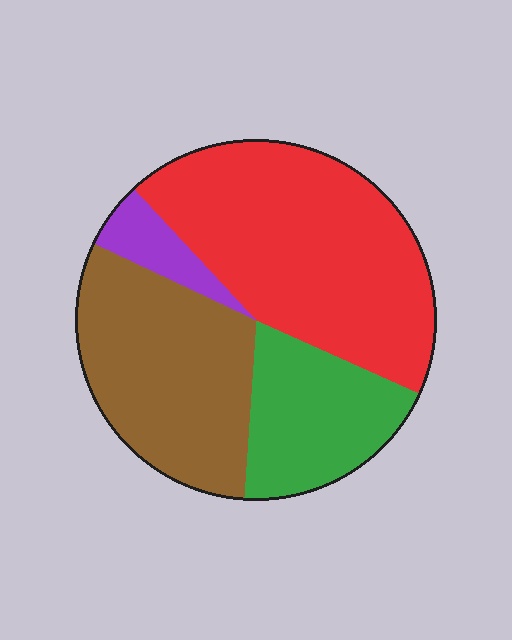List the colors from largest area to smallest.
From largest to smallest: red, brown, green, purple.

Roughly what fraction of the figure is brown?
Brown takes up about one third (1/3) of the figure.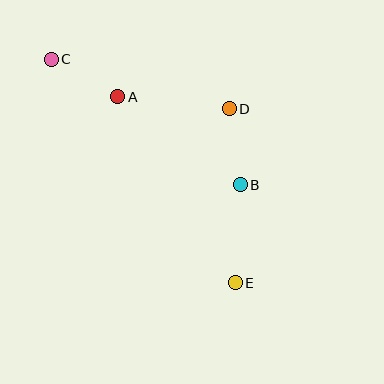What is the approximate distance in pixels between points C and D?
The distance between C and D is approximately 185 pixels.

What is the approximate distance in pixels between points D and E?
The distance between D and E is approximately 175 pixels.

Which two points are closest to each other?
Points A and C are closest to each other.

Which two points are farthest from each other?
Points C and E are farthest from each other.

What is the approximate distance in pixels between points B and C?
The distance between B and C is approximately 227 pixels.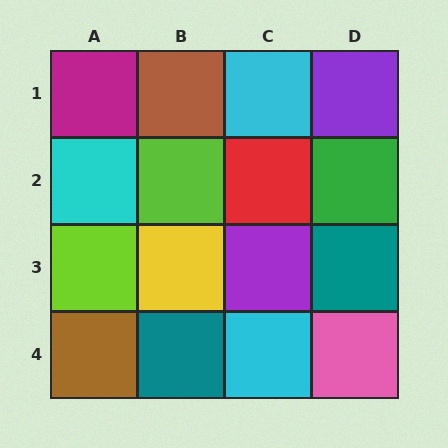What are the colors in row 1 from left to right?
Magenta, brown, cyan, purple.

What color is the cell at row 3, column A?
Lime.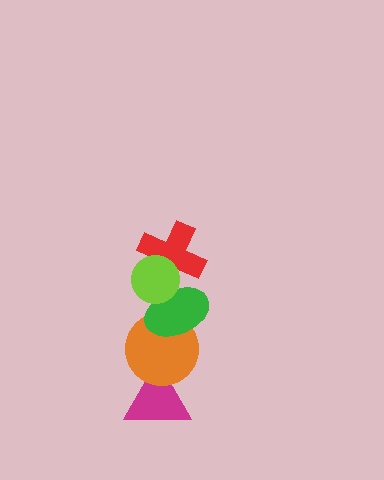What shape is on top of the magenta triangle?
The orange circle is on top of the magenta triangle.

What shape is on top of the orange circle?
The green ellipse is on top of the orange circle.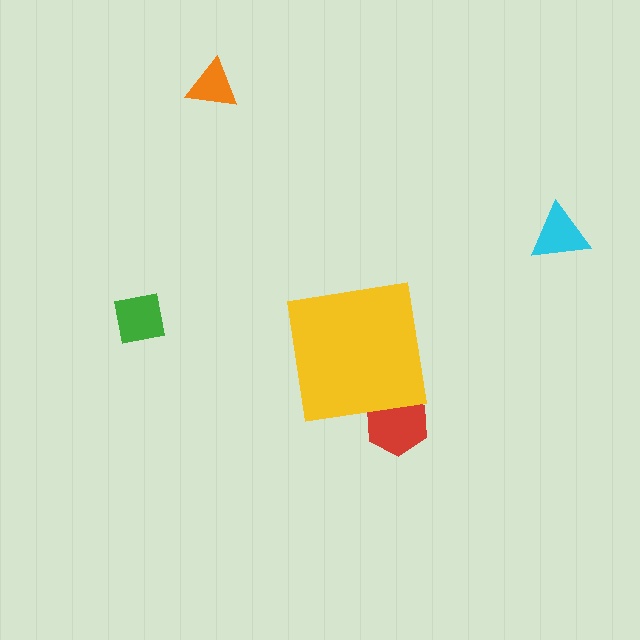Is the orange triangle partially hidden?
No, the orange triangle is fully visible.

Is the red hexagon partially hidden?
Yes, the red hexagon is partially hidden behind the yellow square.